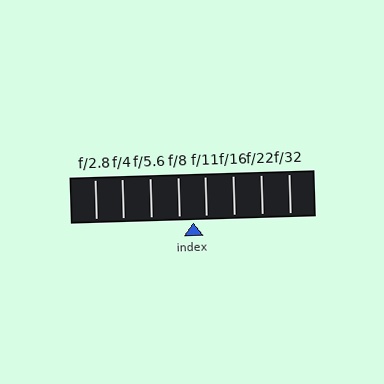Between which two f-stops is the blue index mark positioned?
The index mark is between f/8 and f/11.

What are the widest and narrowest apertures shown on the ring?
The widest aperture shown is f/2.8 and the narrowest is f/32.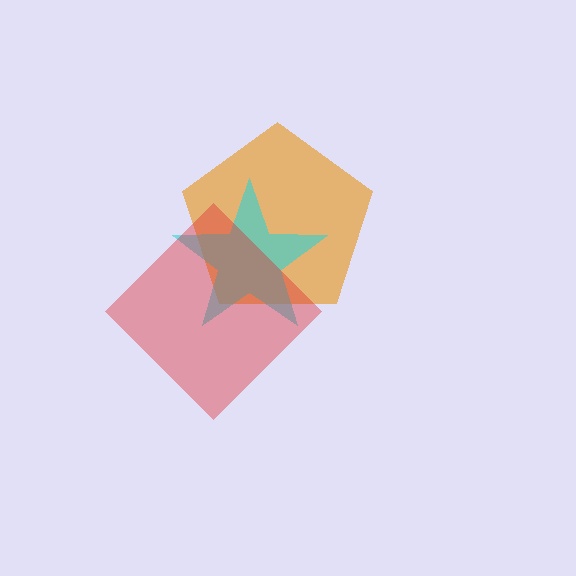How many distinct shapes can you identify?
There are 3 distinct shapes: an orange pentagon, a cyan star, a red diamond.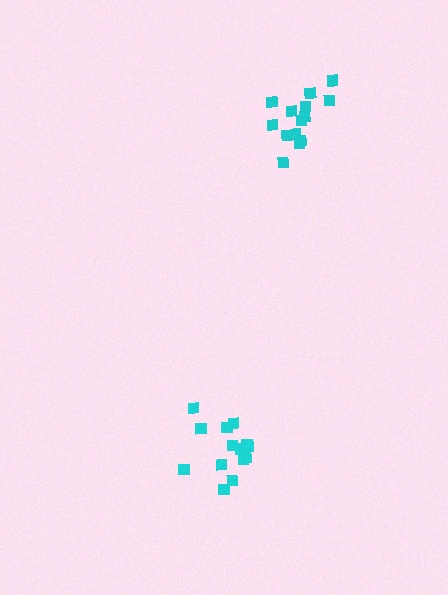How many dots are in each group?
Group 1: 14 dots, Group 2: 14 dots (28 total).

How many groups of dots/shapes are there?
There are 2 groups.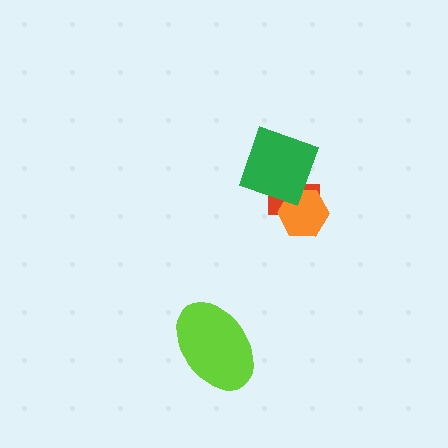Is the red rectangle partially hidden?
Yes, it is partially covered by another shape.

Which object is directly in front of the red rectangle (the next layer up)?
The orange hexagon is directly in front of the red rectangle.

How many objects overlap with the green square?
1 object overlaps with the green square.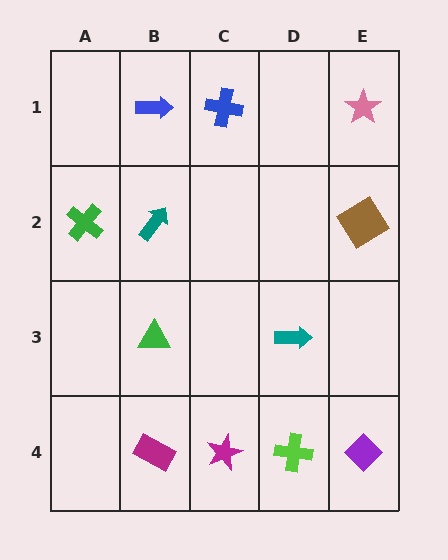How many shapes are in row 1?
3 shapes.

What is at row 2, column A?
A green cross.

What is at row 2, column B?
A teal arrow.